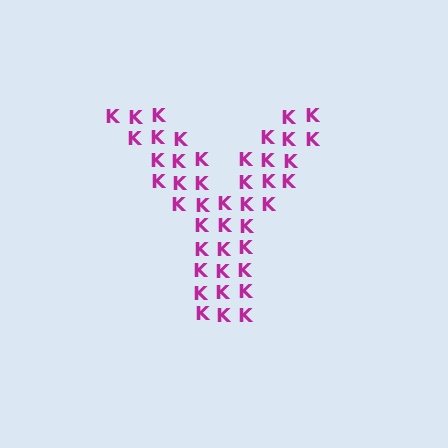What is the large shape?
The large shape is the letter Y.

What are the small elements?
The small elements are letter K's.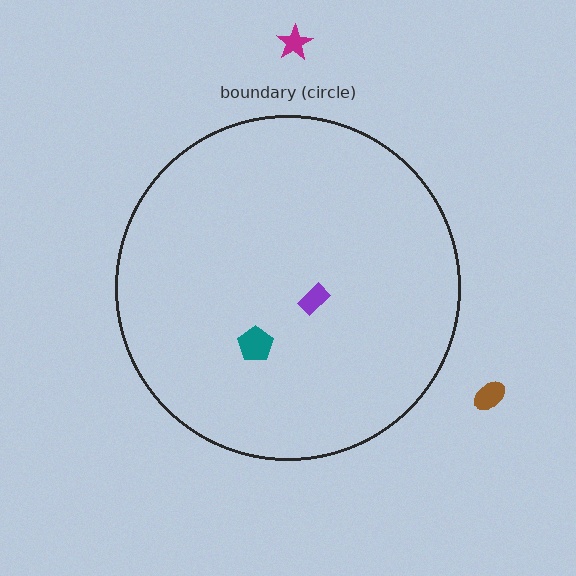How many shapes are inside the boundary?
2 inside, 2 outside.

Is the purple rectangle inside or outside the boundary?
Inside.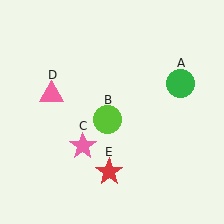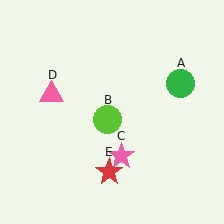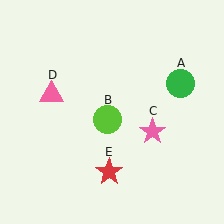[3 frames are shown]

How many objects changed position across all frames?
1 object changed position: pink star (object C).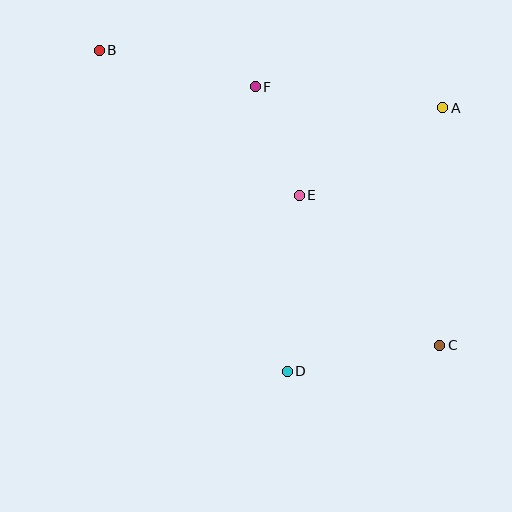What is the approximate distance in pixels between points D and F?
The distance between D and F is approximately 286 pixels.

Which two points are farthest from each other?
Points B and C are farthest from each other.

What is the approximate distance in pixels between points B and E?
The distance between B and E is approximately 247 pixels.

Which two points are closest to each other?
Points E and F are closest to each other.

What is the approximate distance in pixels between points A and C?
The distance between A and C is approximately 237 pixels.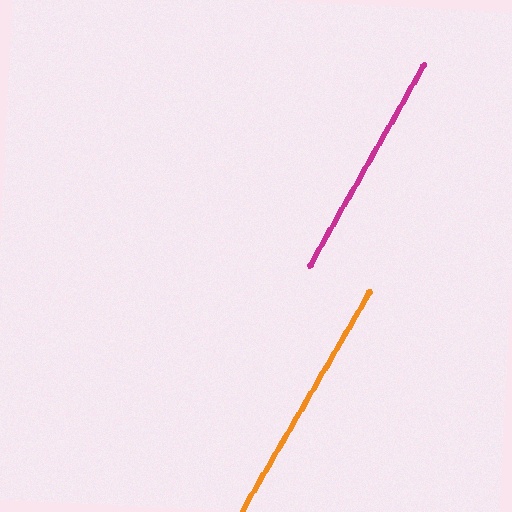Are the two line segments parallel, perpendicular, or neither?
Parallel — their directions differ by only 0.6°.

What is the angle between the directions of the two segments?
Approximately 1 degree.